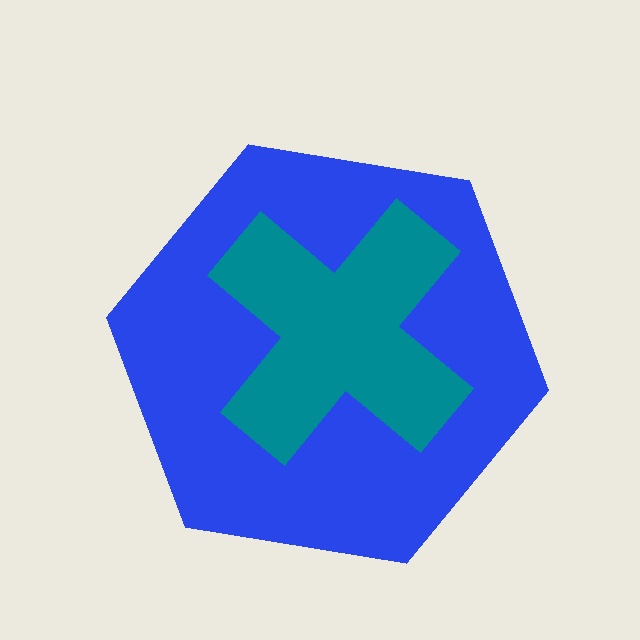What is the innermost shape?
The teal cross.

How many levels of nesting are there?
2.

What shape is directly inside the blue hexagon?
The teal cross.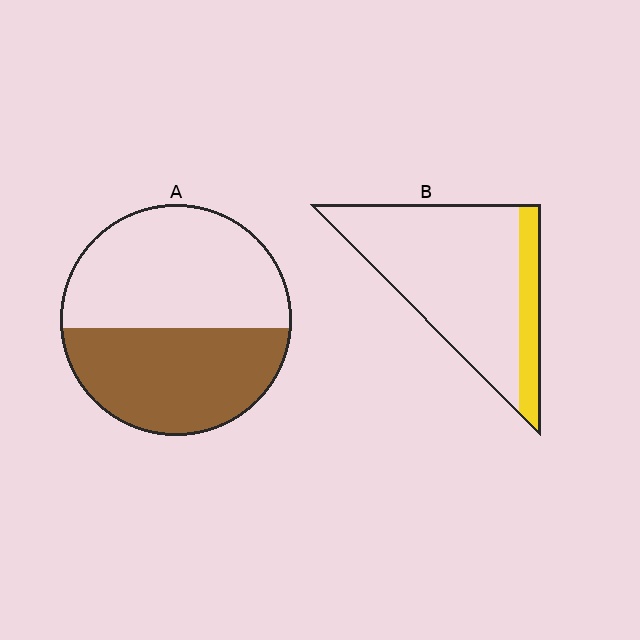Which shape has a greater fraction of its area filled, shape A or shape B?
Shape A.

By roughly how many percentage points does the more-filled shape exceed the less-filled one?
By roughly 25 percentage points (A over B).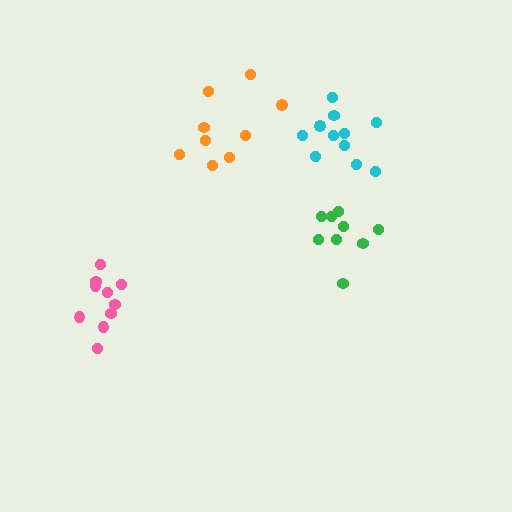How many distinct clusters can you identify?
There are 4 distinct clusters.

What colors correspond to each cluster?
The clusters are colored: cyan, orange, green, pink.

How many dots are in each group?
Group 1: 11 dots, Group 2: 9 dots, Group 3: 9 dots, Group 4: 10 dots (39 total).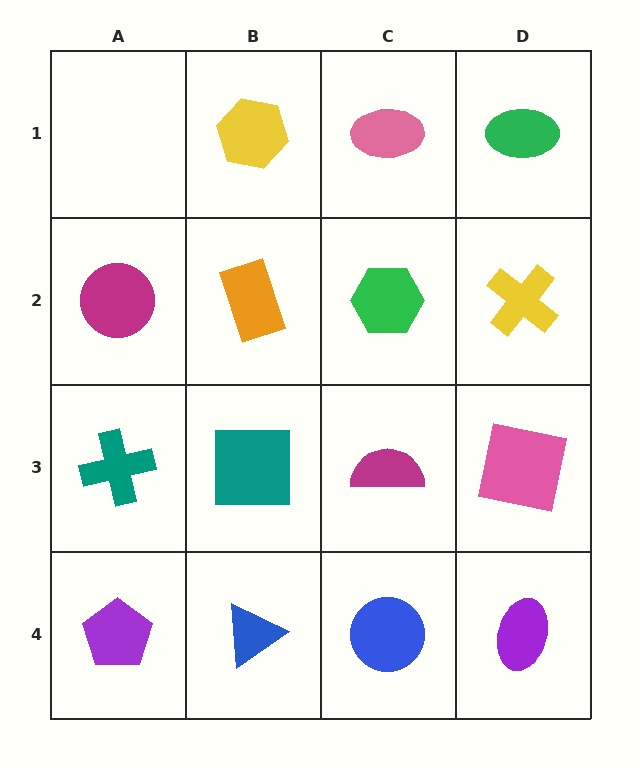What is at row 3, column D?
A pink square.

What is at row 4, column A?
A purple pentagon.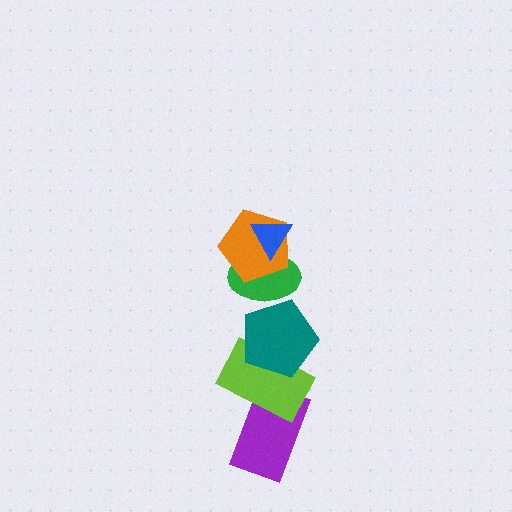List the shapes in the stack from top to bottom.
From top to bottom: the blue triangle, the orange pentagon, the green ellipse, the teal pentagon, the lime rectangle, the purple rectangle.